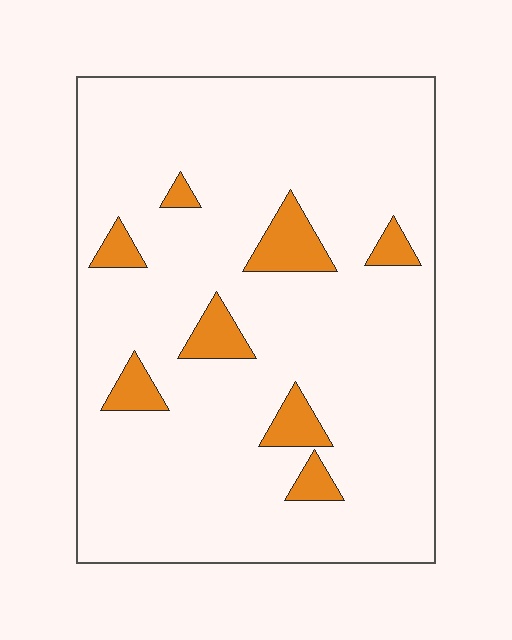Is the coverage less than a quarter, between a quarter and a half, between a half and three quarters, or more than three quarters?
Less than a quarter.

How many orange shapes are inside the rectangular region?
8.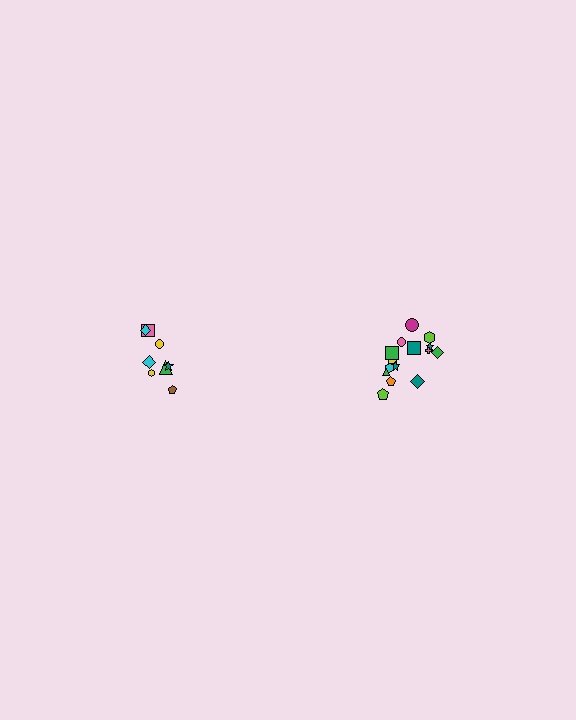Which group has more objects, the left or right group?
The right group.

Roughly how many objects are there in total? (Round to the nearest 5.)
Roughly 25 objects in total.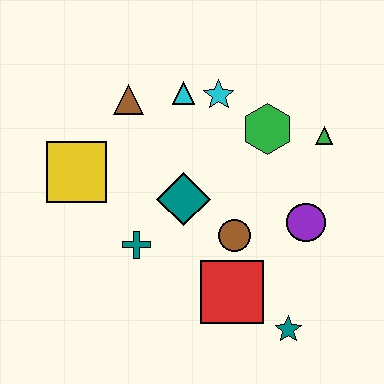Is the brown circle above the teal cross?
Yes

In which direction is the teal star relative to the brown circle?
The teal star is below the brown circle.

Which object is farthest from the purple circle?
The yellow square is farthest from the purple circle.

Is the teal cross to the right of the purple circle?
No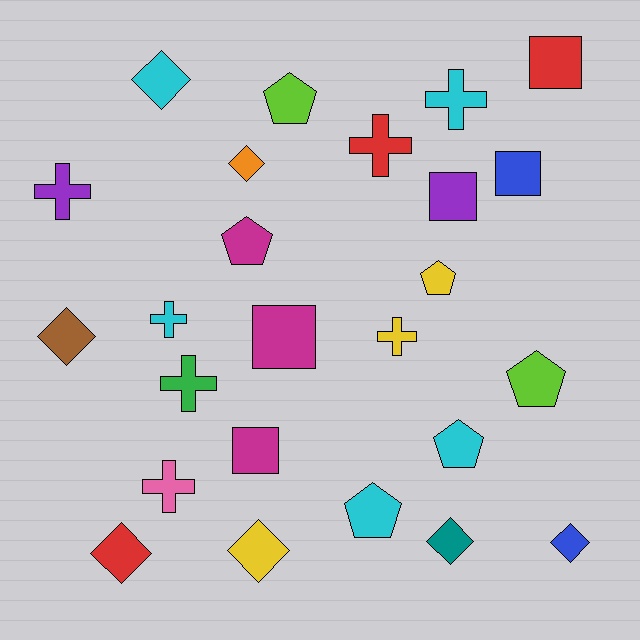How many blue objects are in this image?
There are 2 blue objects.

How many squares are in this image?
There are 5 squares.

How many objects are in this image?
There are 25 objects.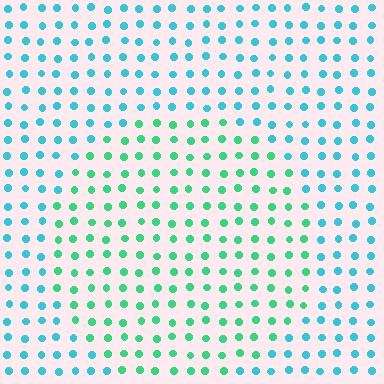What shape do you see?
I see a circle.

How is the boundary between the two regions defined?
The boundary is defined purely by a slight shift in hue (about 39 degrees). Spacing, size, and orientation are identical on both sides.